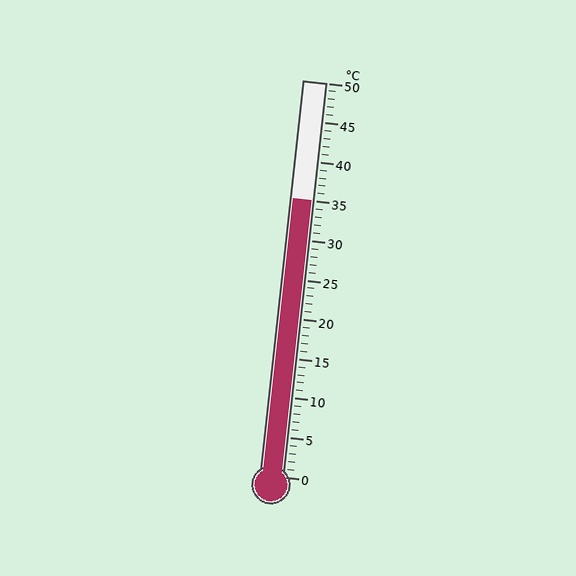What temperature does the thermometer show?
The thermometer shows approximately 35°C.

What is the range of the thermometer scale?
The thermometer scale ranges from 0°C to 50°C.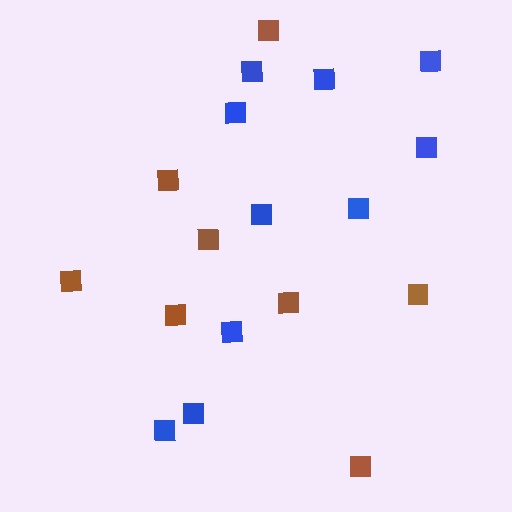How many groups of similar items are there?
There are 2 groups: one group of brown squares (8) and one group of blue squares (10).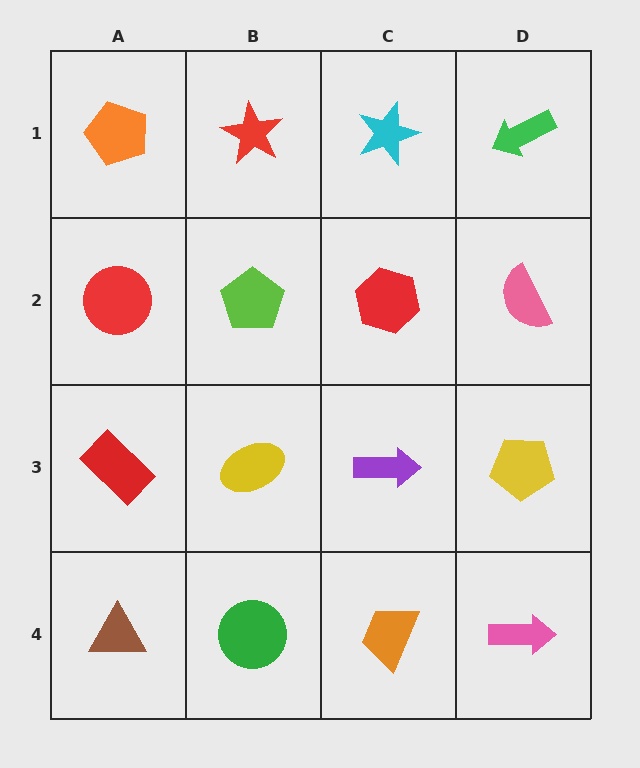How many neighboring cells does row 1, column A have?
2.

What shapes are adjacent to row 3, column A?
A red circle (row 2, column A), a brown triangle (row 4, column A), a yellow ellipse (row 3, column B).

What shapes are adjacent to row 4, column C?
A purple arrow (row 3, column C), a green circle (row 4, column B), a pink arrow (row 4, column D).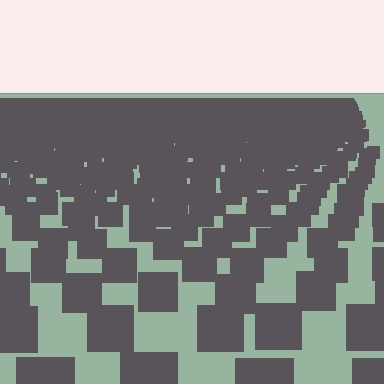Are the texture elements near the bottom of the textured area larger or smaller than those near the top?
Larger. Near the bottom, elements are closer to the viewer and appear at a bigger on-screen size.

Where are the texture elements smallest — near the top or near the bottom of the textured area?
Near the top.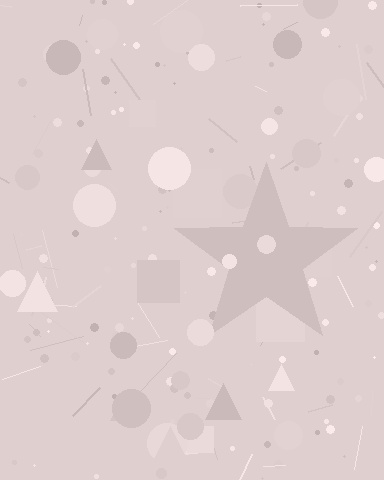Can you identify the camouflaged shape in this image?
The camouflaged shape is a star.